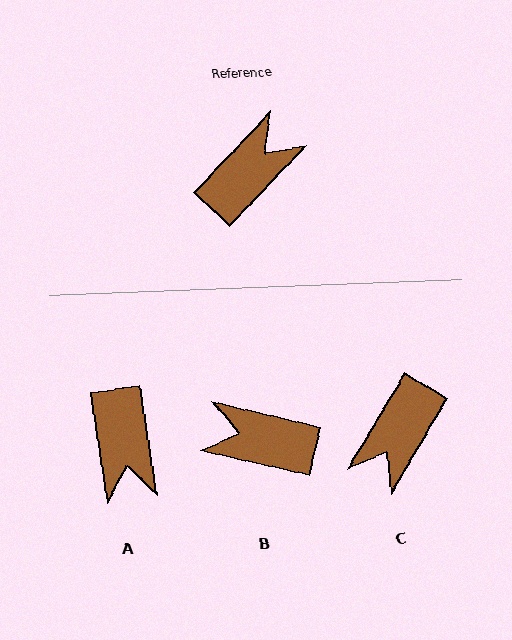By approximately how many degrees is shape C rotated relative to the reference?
Approximately 167 degrees clockwise.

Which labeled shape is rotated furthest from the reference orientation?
C, about 167 degrees away.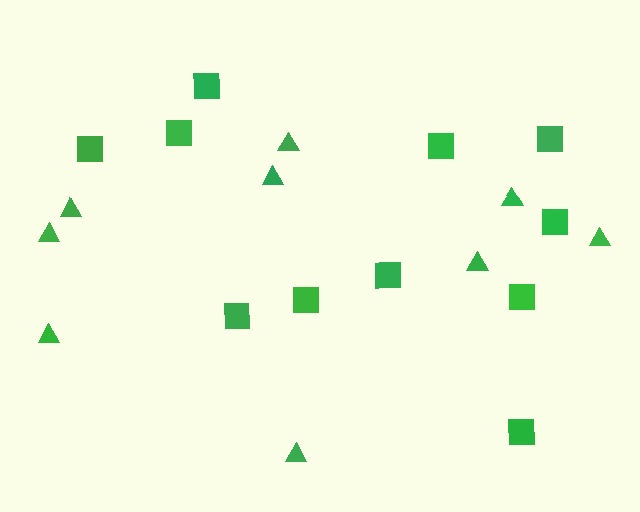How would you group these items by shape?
There are 2 groups: one group of squares (11) and one group of triangles (9).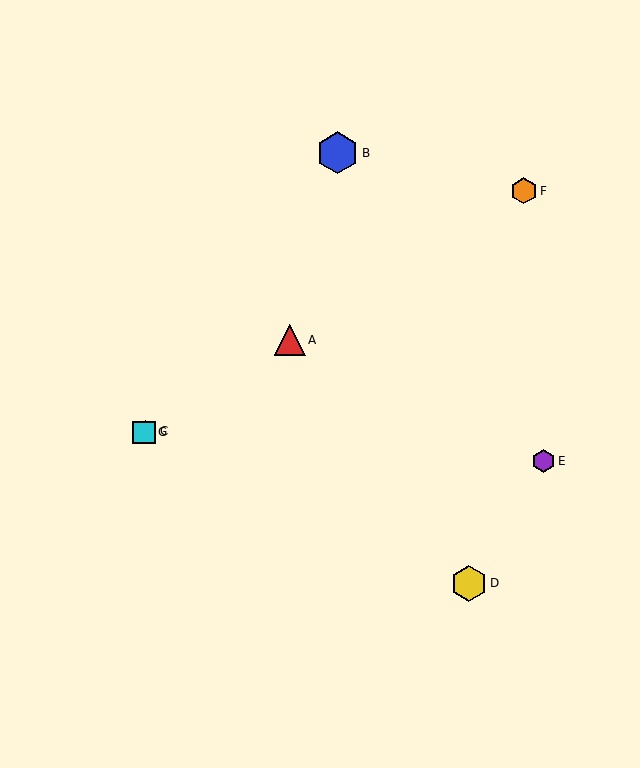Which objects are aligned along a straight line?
Objects A, C, F, G are aligned along a straight line.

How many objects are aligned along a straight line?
4 objects (A, C, F, G) are aligned along a straight line.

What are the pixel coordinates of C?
Object C is at (146, 431).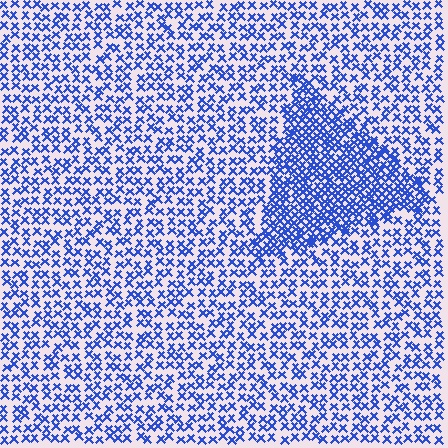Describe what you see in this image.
The image contains small blue elements arranged at two different densities. A triangle-shaped region is visible where the elements are more densely packed than the surrounding area.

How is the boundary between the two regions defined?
The boundary is defined by a change in element density (approximately 2.0x ratio). All elements are the same color, size, and shape.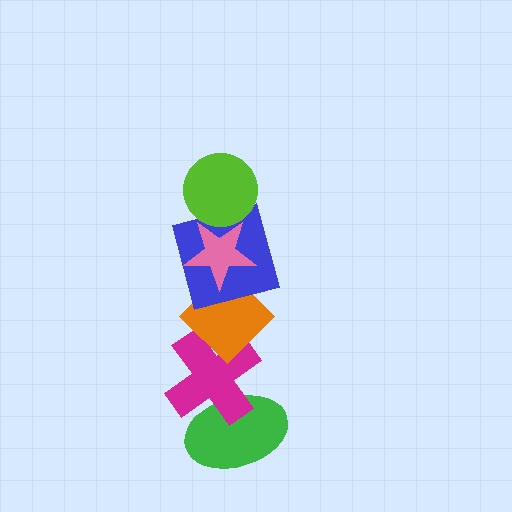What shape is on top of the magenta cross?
The orange diamond is on top of the magenta cross.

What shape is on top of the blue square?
The pink star is on top of the blue square.